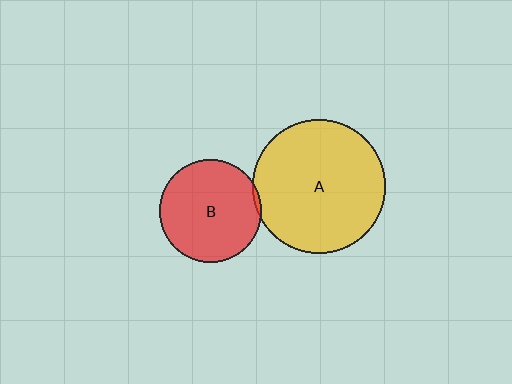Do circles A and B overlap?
Yes.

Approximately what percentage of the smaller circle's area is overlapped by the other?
Approximately 5%.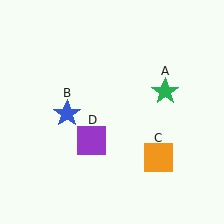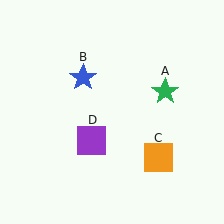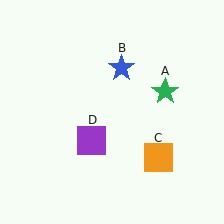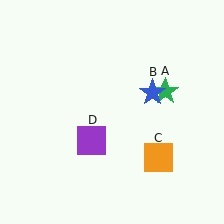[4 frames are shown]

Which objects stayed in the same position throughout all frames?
Green star (object A) and orange square (object C) and purple square (object D) remained stationary.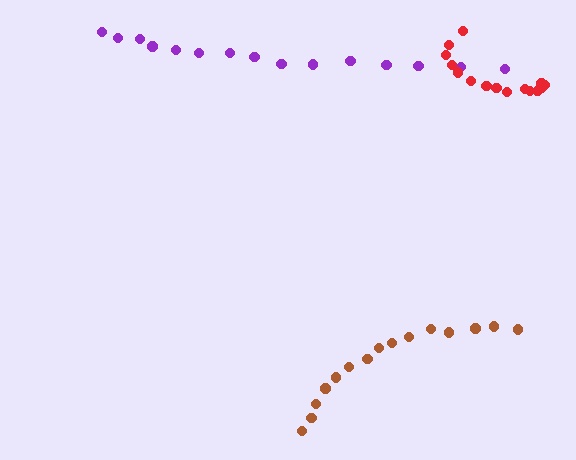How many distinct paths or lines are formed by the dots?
There are 3 distinct paths.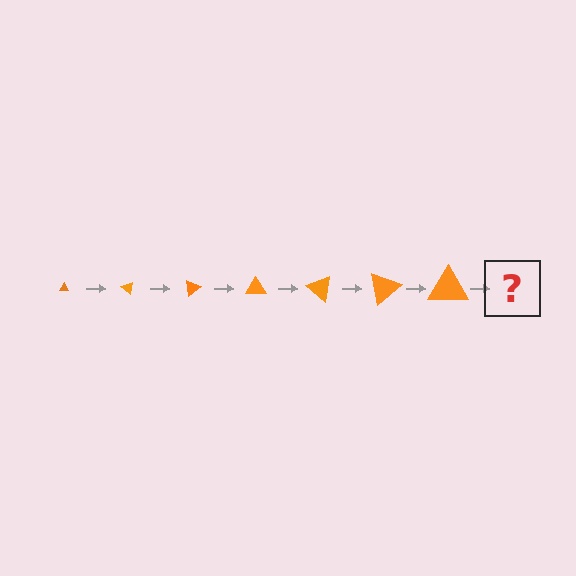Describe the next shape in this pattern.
It should be a triangle, larger than the previous one and rotated 280 degrees from the start.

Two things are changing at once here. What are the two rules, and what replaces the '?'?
The two rules are that the triangle grows larger each step and it rotates 40 degrees each step. The '?' should be a triangle, larger than the previous one and rotated 280 degrees from the start.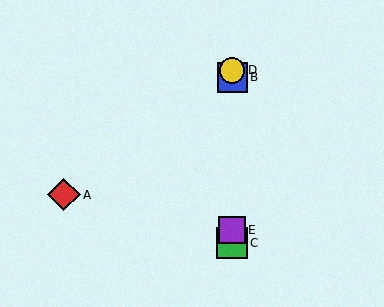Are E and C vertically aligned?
Yes, both are at x≈232.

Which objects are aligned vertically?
Objects B, C, D, E are aligned vertically.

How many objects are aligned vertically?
4 objects (B, C, D, E) are aligned vertically.